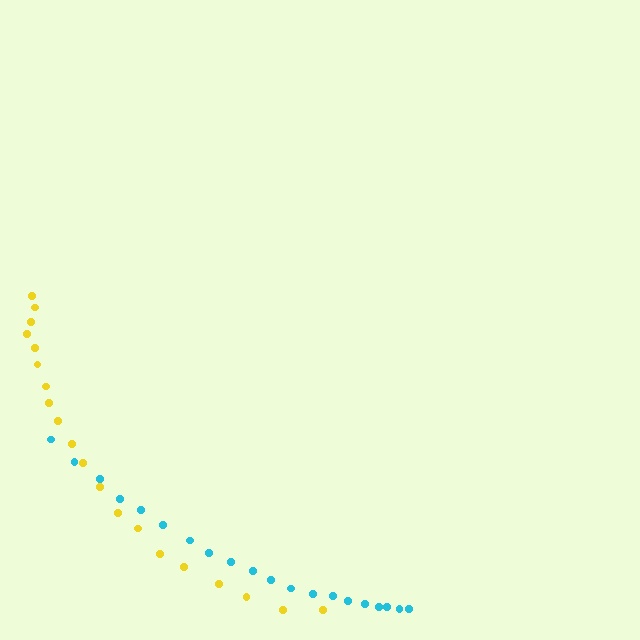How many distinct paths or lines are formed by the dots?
There are 2 distinct paths.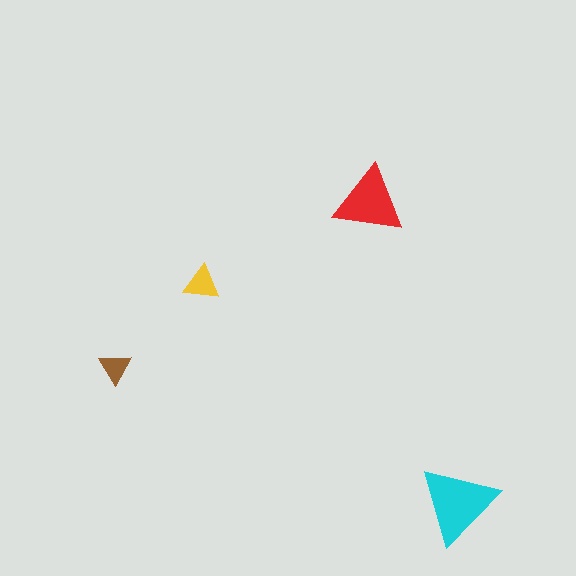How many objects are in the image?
There are 4 objects in the image.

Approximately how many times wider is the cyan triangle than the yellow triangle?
About 2 times wider.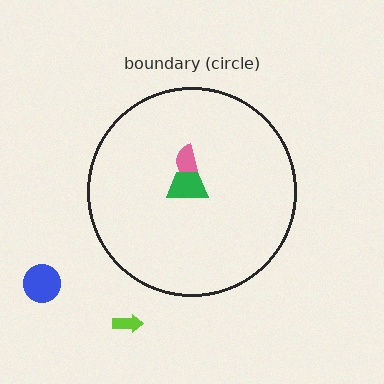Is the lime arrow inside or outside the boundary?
Outside.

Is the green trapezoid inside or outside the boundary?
Inside.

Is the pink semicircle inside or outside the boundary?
Inside.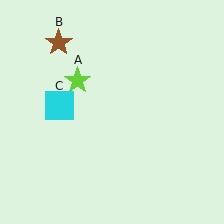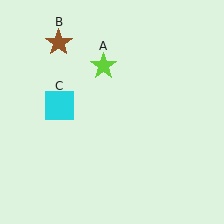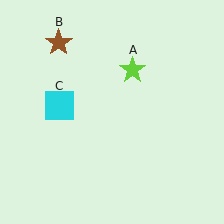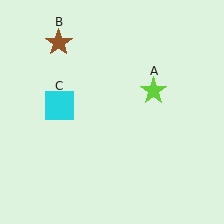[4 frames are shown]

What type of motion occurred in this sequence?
The lime star (object A) rotated clockwise around the center of the scene.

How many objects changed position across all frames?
1 object changed position: lime star (object A).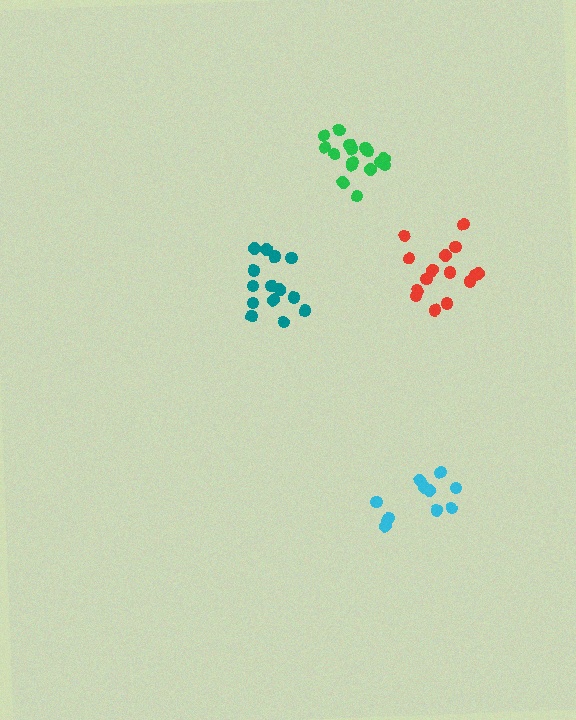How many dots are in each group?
Group 1: 11 dots, Group 2: 14 dots, Group 3: 16 dots, Group 4: 15 dots (56 total).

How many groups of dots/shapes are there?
There are 4 groups.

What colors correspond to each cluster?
The clusters are colored: cyan, teal, green, red.